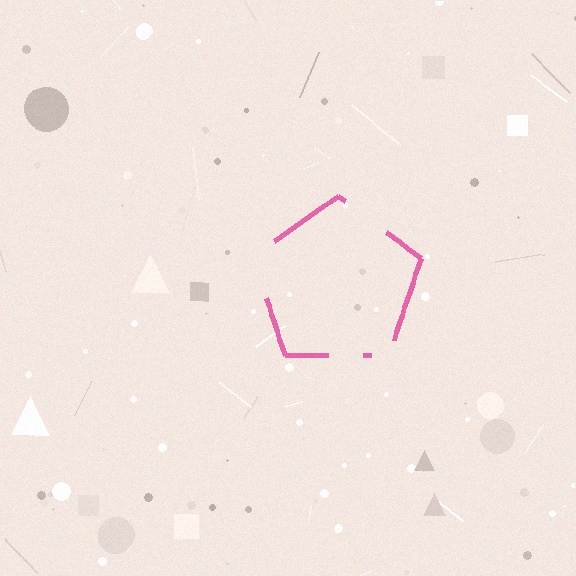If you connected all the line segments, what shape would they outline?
They would outline a pentagon.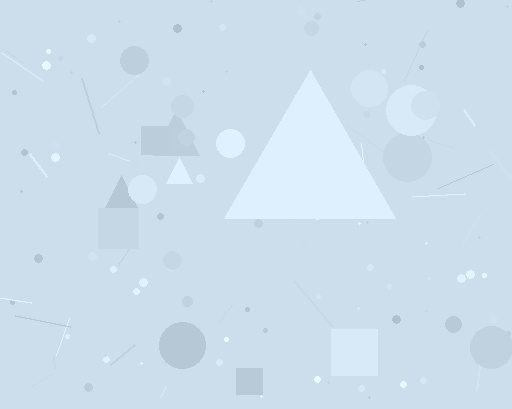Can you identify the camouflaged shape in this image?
The camouflaged shape is a triangle.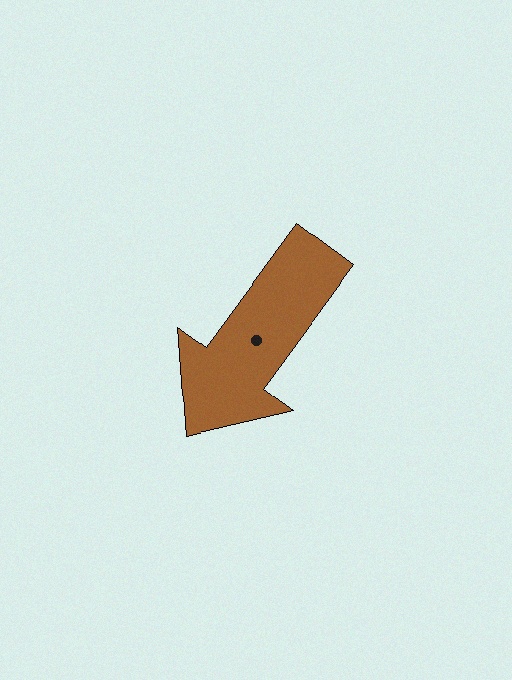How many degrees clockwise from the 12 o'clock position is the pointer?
Approximately 216 degrees.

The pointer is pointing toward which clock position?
Roughly 7 o'clock.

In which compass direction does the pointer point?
Southwest.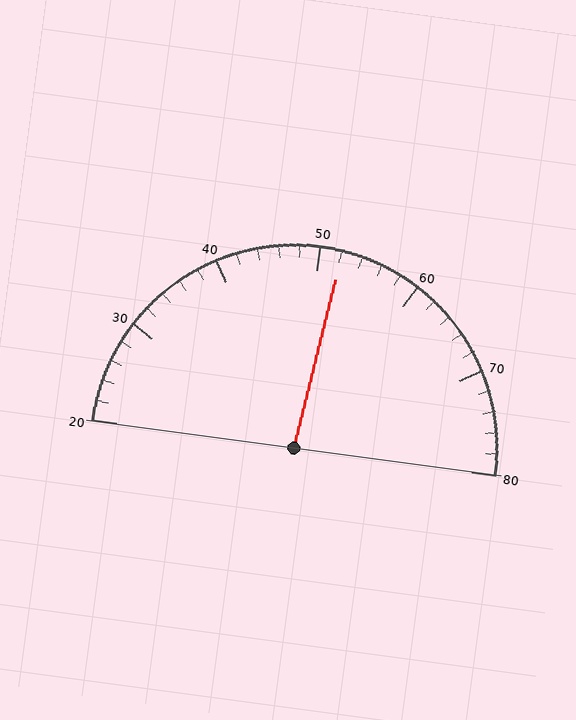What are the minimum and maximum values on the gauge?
The gauge ranges from 20 to 80.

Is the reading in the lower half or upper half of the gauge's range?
The reading is in the upper half of the range (20 to 80).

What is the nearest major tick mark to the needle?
The nearest major tick mark is 50.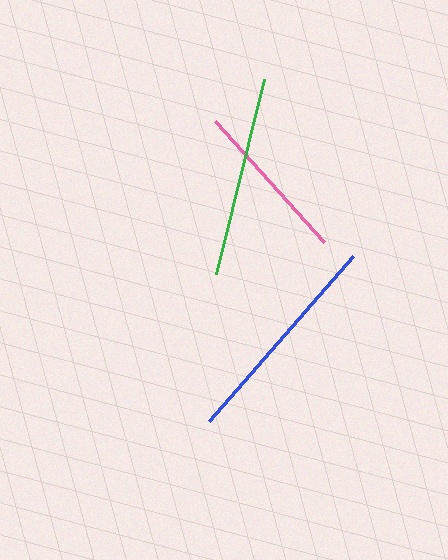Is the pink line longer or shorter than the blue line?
The blue line is longer than the pink line.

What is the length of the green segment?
The green segment is approximately 201 pixels long.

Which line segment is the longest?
The blue line is the longest at approximately 219 pixels.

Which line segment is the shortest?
The pink line is the shortest at approximately 163 pixels.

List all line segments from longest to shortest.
From longest to shortest: blue, green, pink.